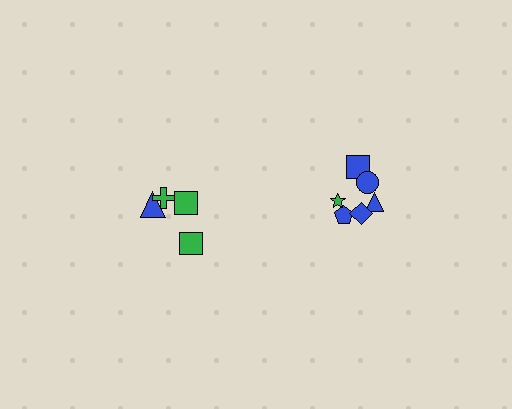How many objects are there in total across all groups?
There are 10 objects.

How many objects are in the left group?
There are 4 objects.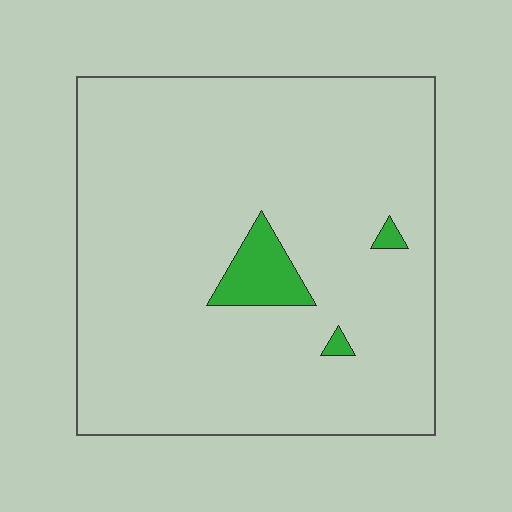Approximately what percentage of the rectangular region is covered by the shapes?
Approximately 5%.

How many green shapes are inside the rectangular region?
3.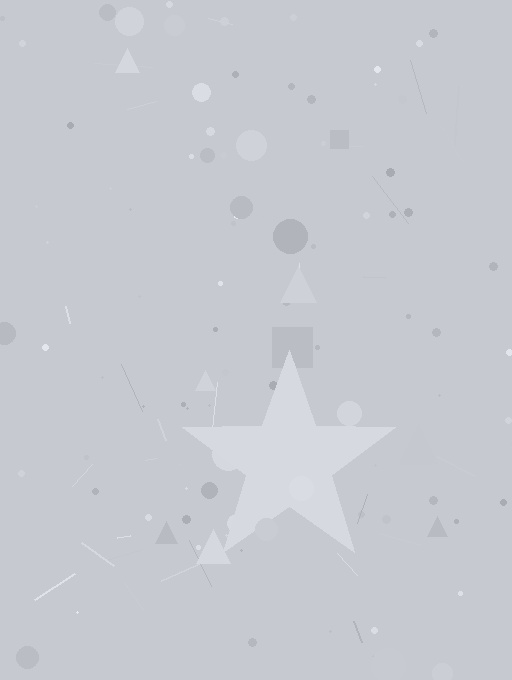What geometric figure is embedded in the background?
A star is embedded in the background.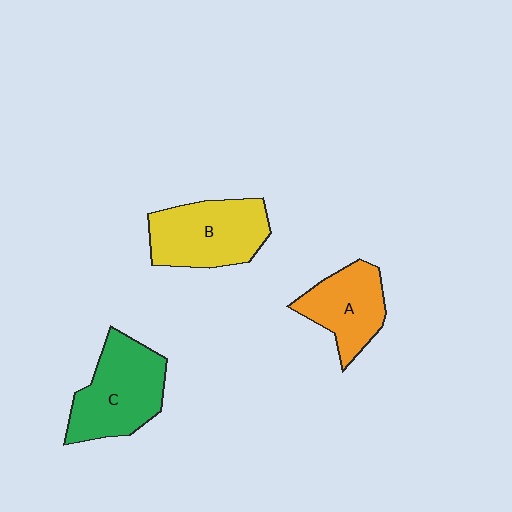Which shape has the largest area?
Shape C (green).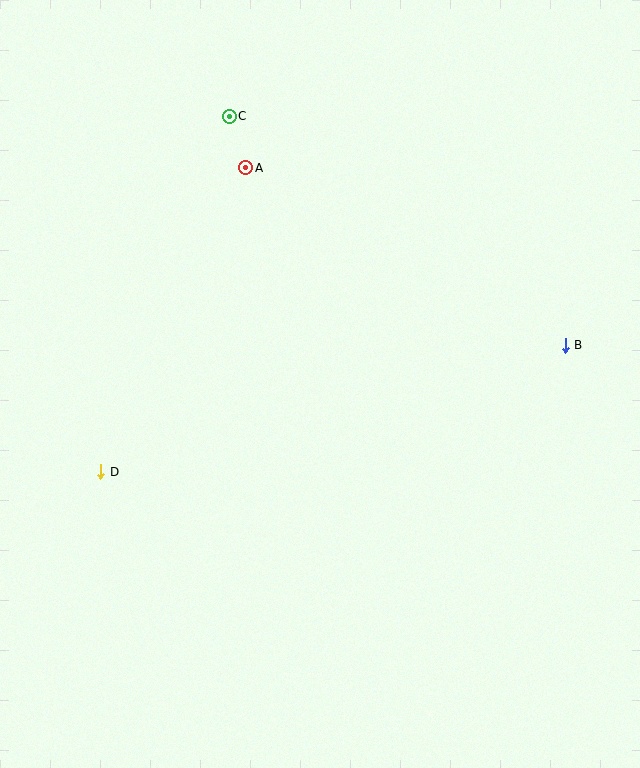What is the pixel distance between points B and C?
The distance between B and C is 406 pixels.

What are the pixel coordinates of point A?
Point A is at (246, 168).